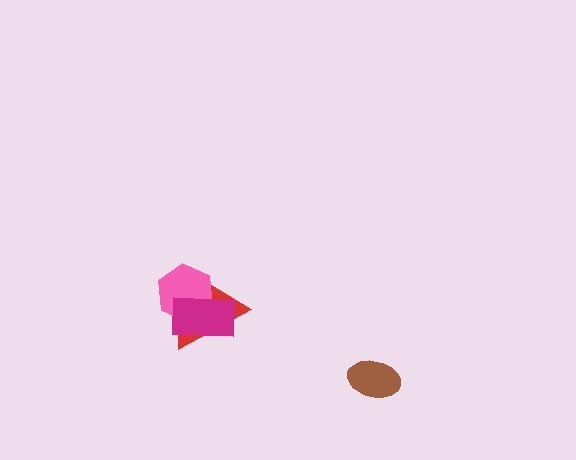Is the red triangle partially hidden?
Yes, it is partially covered by another shape.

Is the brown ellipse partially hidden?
No, no other shape covers it.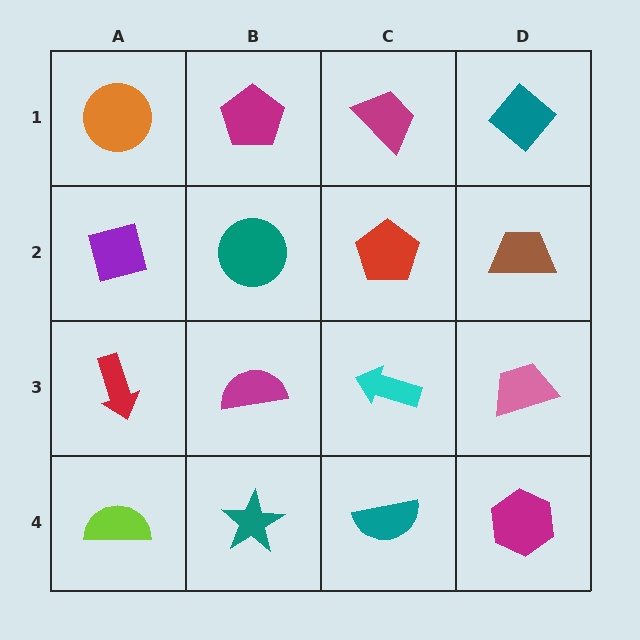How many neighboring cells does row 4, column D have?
2.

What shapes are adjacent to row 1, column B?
A teal circle (row 2, column B), an orange circle (row 1, column A), a magenta trapezoid (row 1, column C).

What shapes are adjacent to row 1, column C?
A red pentagon (row 2, column C), a magenta pentagon (row 1, column B), a teal diamond (row 1, column D).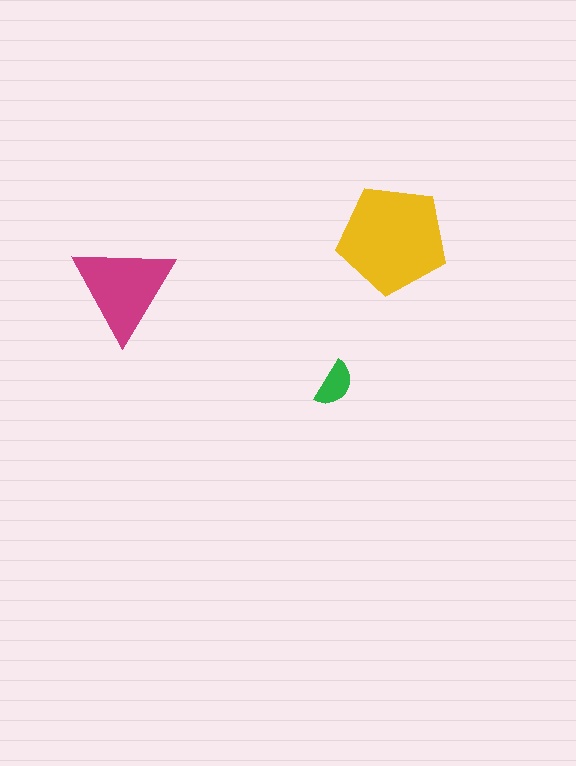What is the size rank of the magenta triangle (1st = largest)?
2nd.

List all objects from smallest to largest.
The green semicircle, the magenta triangle, the yellow pentagon.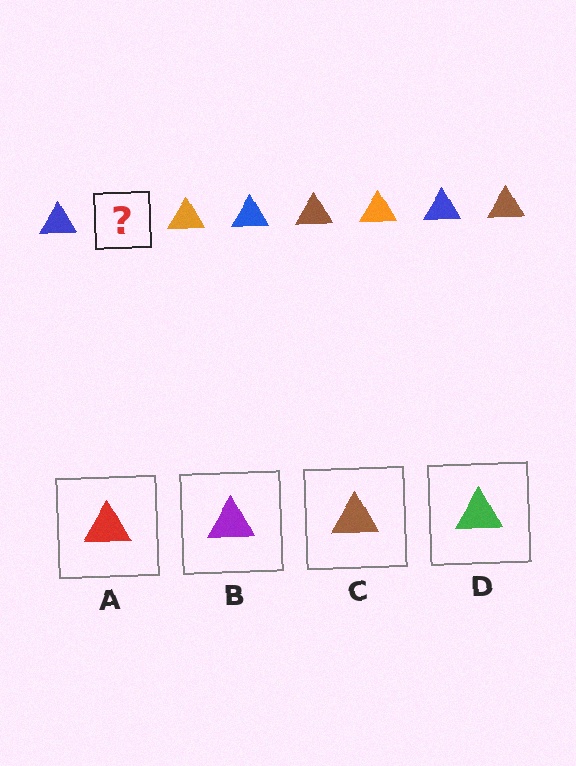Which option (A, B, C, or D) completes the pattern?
C.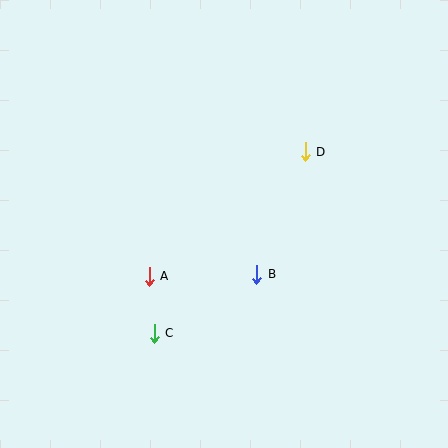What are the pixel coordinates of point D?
Point D is at (305, 152).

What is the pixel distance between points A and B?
The distance between A and B is 108 pixels.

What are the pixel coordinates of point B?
Point B is at (257, 274).